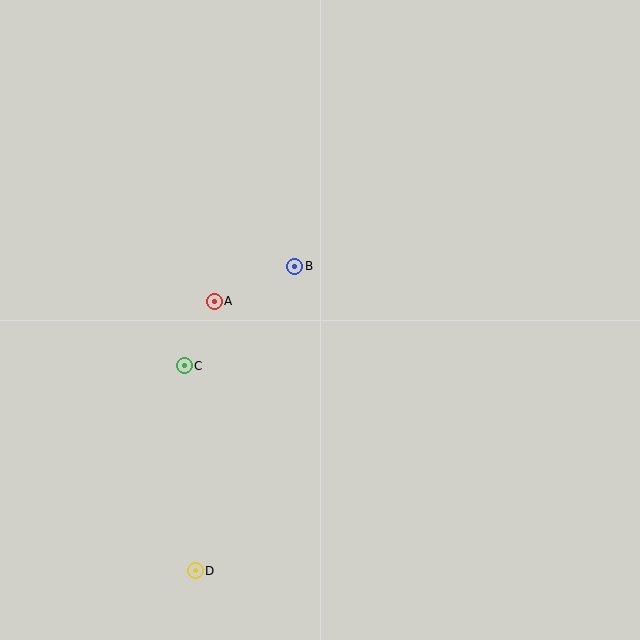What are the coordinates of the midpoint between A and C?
The midpoint between A and C is at (199, 333).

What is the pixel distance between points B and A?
The distance between B and A is 88 pixels.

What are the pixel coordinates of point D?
Point D is at (195, 571).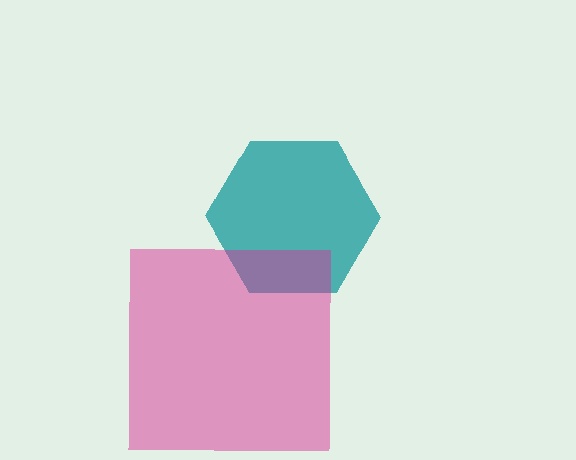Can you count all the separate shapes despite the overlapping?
Yes, there are 2 separate shapes.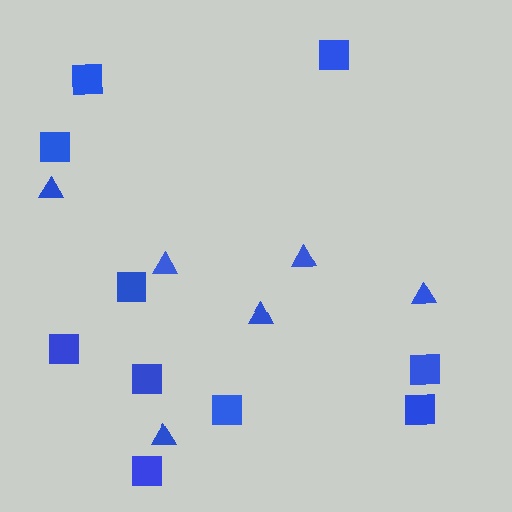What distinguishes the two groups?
There are 2 groups: one group of squares (10) and one group of triangles (6).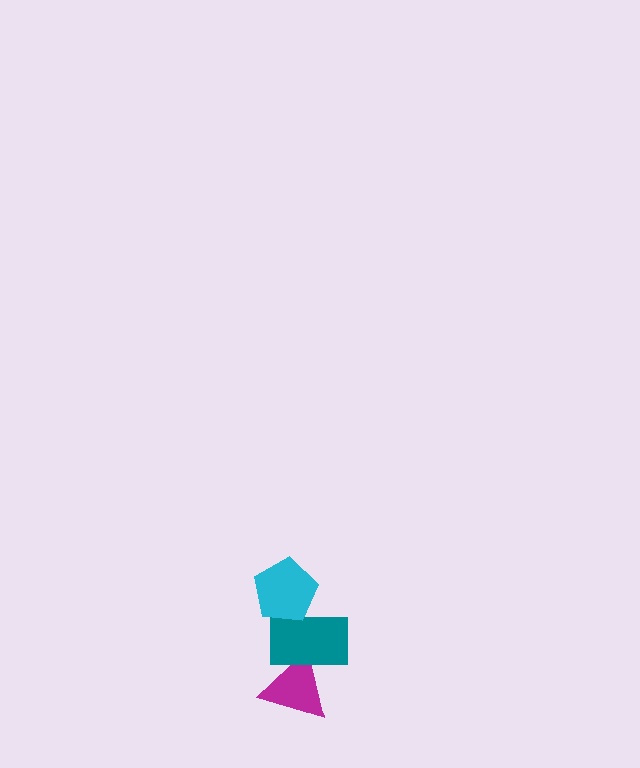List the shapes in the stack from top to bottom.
From top to bottom: the cyan pentagon, the teal rectangle, the magenta triangle.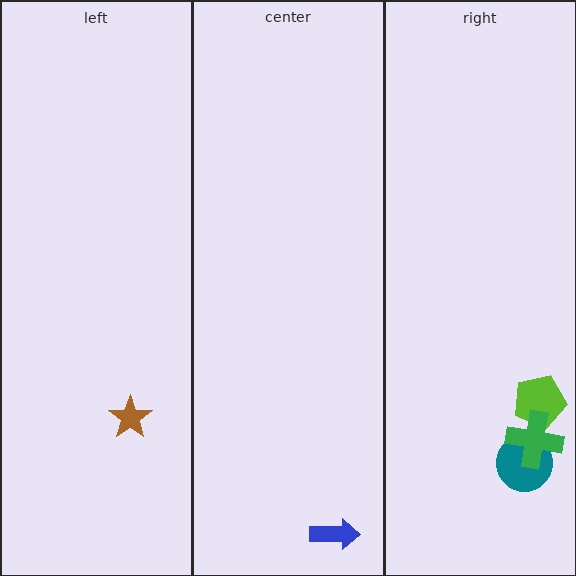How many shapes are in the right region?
3.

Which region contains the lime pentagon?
The right region.